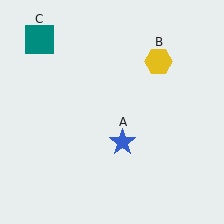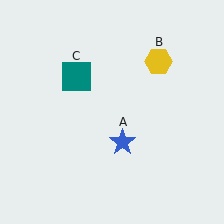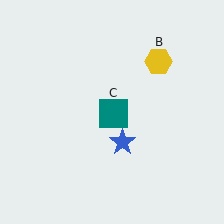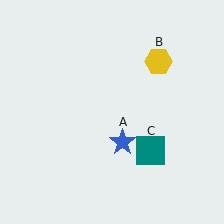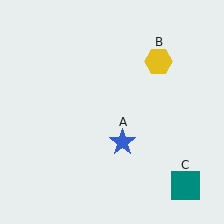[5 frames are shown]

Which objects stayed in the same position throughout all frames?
Blue star (object A) and yellow hexagon (object B) remained stationary.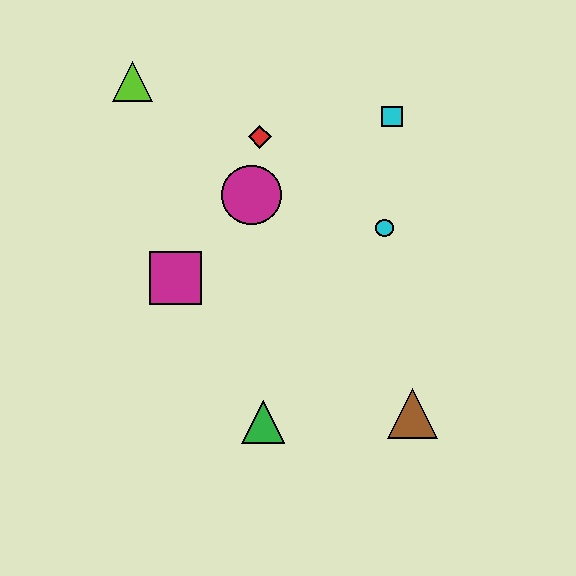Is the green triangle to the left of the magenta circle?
No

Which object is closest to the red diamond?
The magenta circle is closest to the red diamond.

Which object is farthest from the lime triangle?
The brown triangle is farthest from the lime triangle.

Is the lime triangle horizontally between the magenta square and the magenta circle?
No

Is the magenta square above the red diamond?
No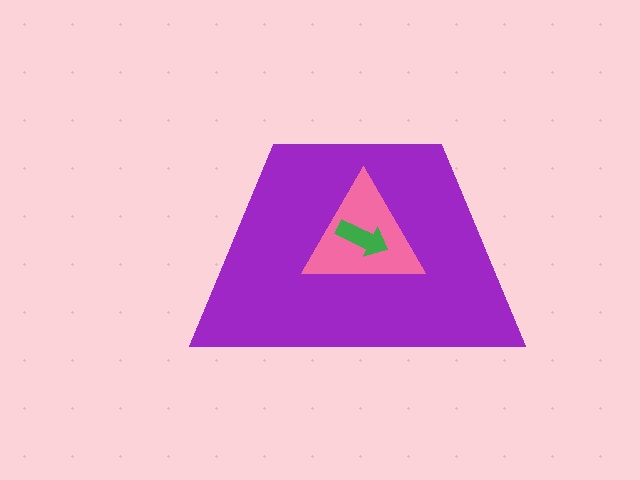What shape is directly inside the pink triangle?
The green arrow.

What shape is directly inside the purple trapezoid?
The pink triangle.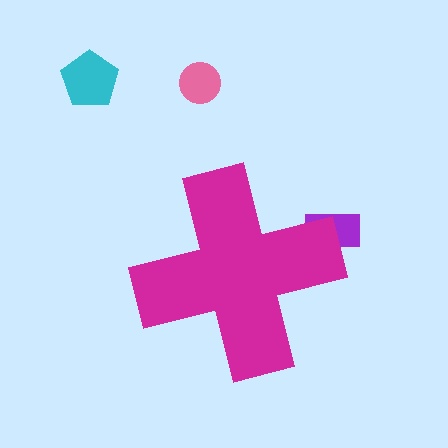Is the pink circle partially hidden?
No, the pink circle is fully visible.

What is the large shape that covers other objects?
A magenta cross.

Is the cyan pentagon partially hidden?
No, the cyan pentagon is fully visible.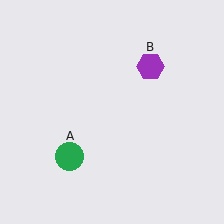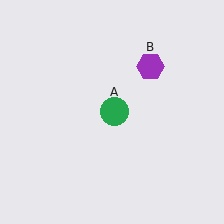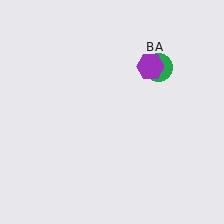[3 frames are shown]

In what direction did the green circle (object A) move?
The green circle (object A) moved up and to the right.